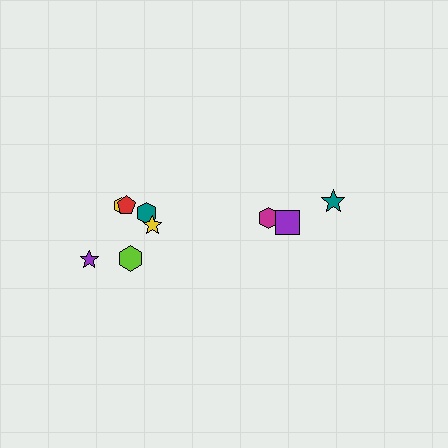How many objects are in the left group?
There are 6 objects.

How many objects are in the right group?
There are 3 objects.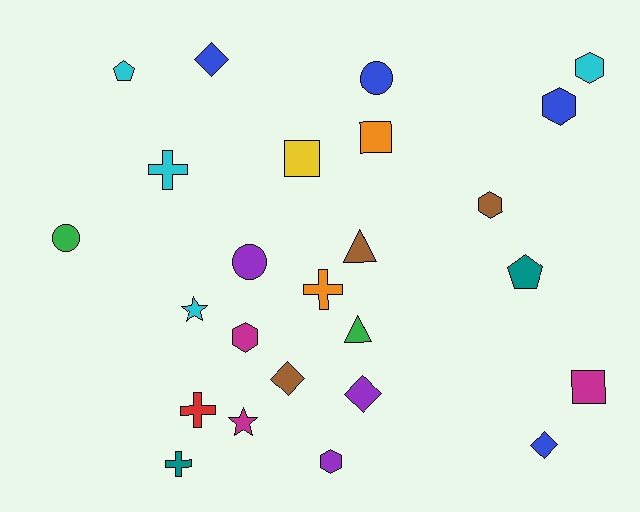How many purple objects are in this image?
There are 3 purple objects.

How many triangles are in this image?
There are 2 triangles.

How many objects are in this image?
There are 25 objects.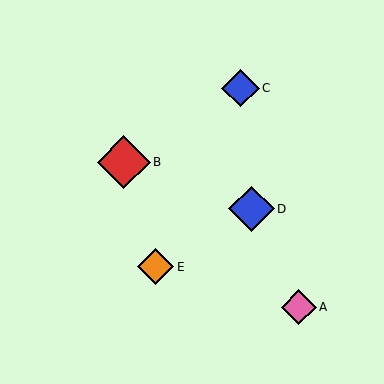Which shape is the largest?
The red diamond (labeled B) is the largest.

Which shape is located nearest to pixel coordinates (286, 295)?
The pink diamond (labeled A) at (299, 307) is nearest to that location.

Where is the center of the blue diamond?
The center of the blue diamond is at (240, 88).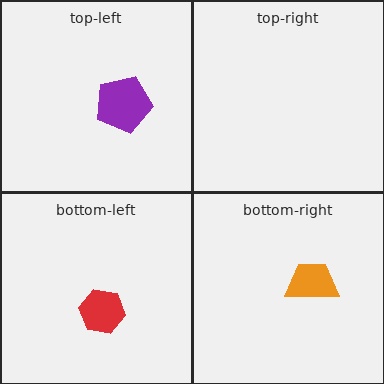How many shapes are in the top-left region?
1.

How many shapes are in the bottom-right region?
1.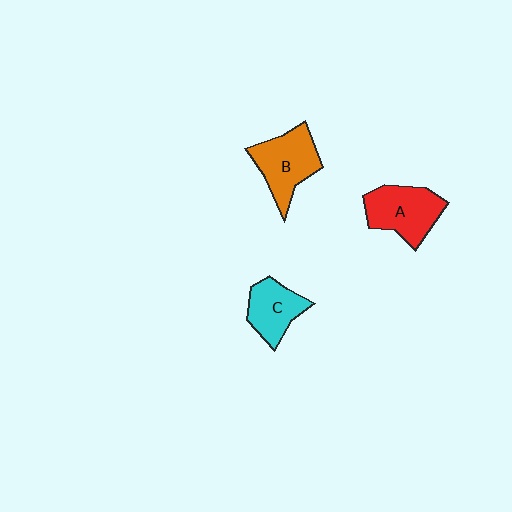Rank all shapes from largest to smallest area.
From largest to smallest: B (orange), A (red), C (cyan).